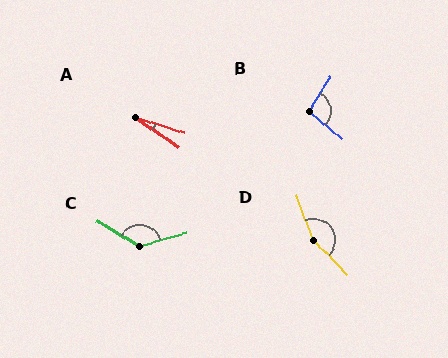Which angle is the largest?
D, at approximately 156 degrees.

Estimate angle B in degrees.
Approximately 98 degrees.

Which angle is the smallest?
A, at approximately 17 degrees.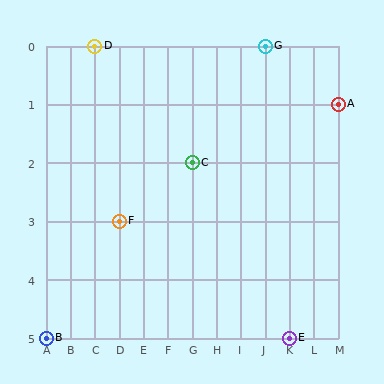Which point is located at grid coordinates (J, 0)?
Point G is at (J, 0).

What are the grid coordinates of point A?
Point A is at grid coordinates (M, 1).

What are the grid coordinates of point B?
Point B is at grid coordinates (A, 5).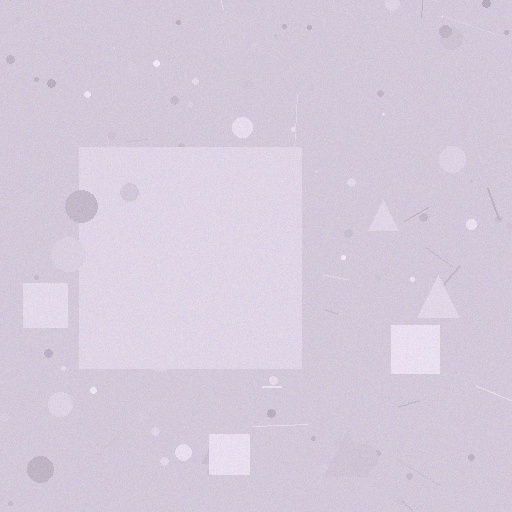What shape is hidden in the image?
A square is hidden in the image.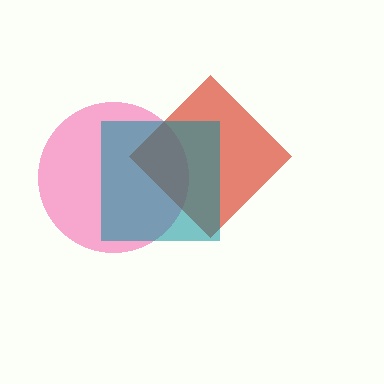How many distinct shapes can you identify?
There are 3 distinct shapes: a pink circle, a red diamond, a teal square.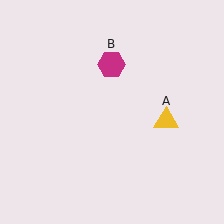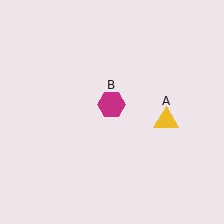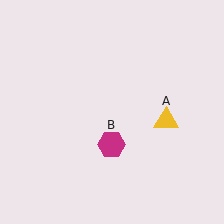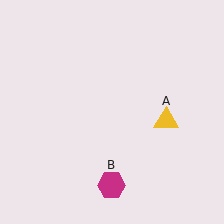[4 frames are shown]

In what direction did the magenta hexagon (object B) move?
The magenta hexagon (object B) moved down.